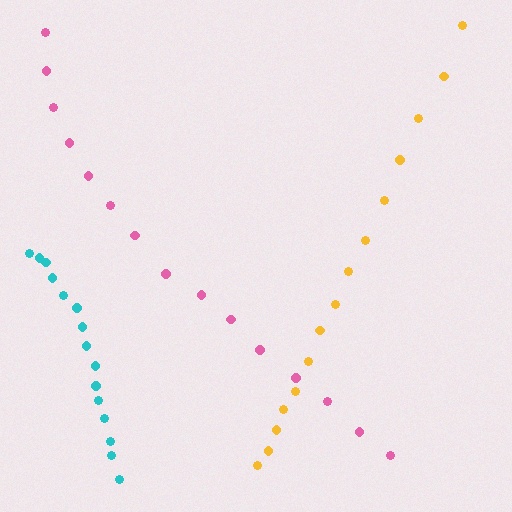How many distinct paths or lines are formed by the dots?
There are 3 distinct paths.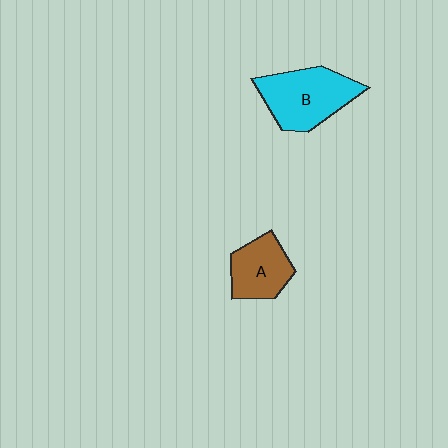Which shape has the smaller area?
Shape A (brown).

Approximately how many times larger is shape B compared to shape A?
Approximately 1.4 times.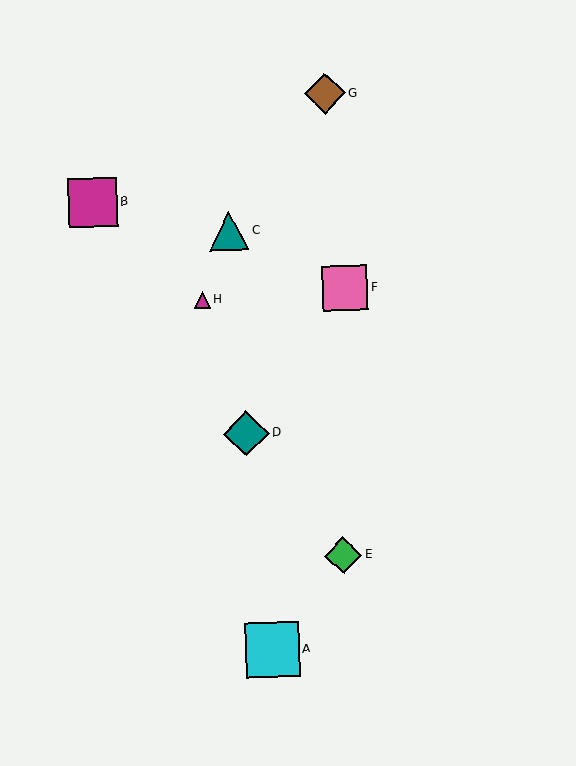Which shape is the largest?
The cyan square (labeled A) is the largest.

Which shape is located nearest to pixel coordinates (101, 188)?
The magenta square (labeled B) at (93, 203) is nearest to that location.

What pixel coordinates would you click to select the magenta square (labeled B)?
Click at (93, 203) to select the magenta square B.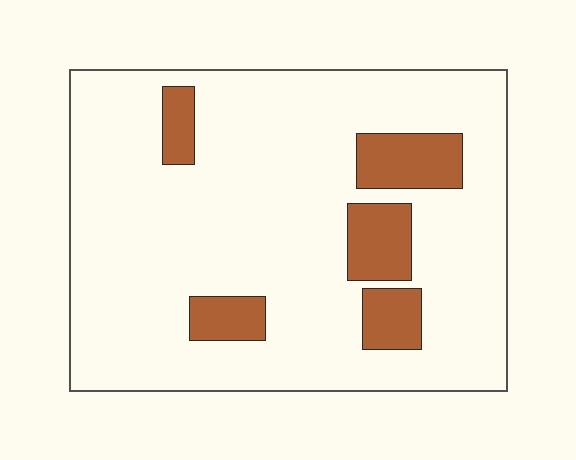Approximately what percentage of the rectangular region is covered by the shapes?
Approximately 15%.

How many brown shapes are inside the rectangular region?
5.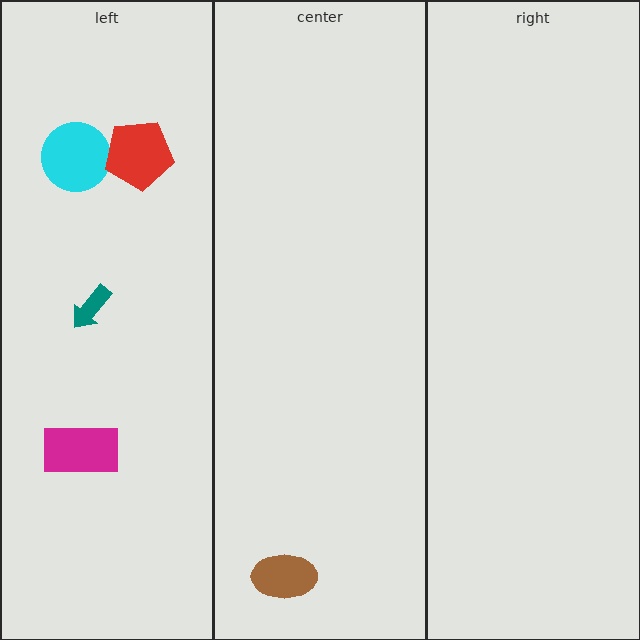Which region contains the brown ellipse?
The center region.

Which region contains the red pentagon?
The left region.